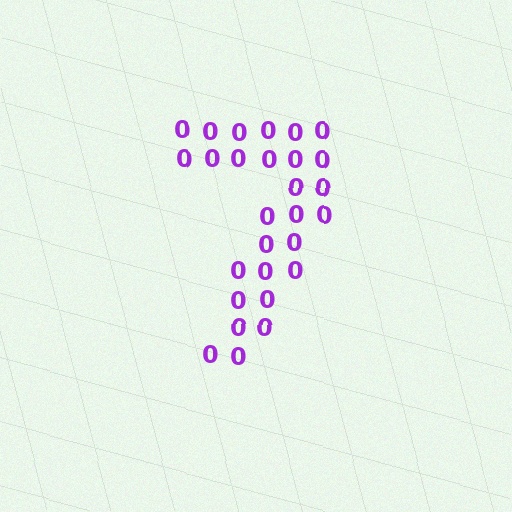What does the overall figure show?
The overall figure shows the digit 7.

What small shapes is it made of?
It is made of small digit 0's.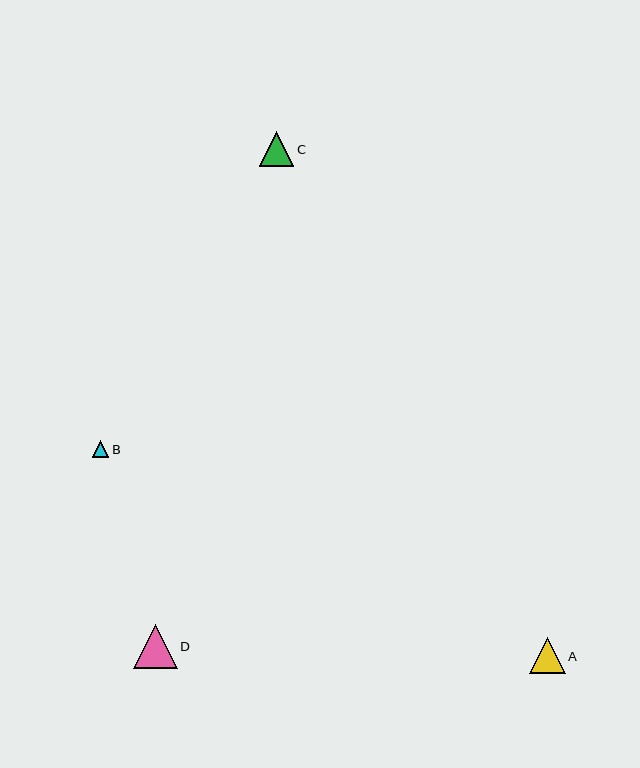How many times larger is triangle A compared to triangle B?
Triangle A is approximately 2.2 times the size of triangle B.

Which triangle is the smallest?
Triangle B is the smallest with a size of approximately 17 pixels.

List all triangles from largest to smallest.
From largest to smallest: D, A, C, B.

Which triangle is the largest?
Triangle D is the largest with a size of approximately 44 pixels.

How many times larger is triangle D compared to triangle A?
Triangle D is approximately 1.2 times the size of triangle A.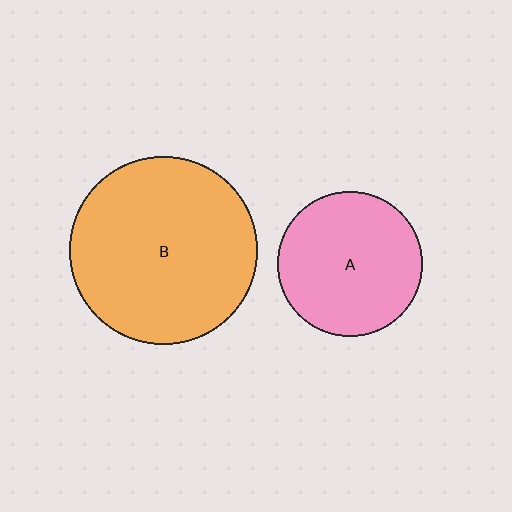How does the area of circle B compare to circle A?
Approximately 1.7 times.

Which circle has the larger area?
Circle B (orange).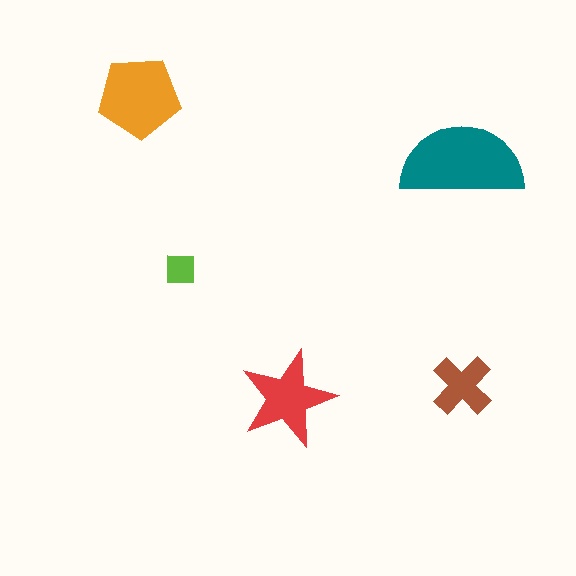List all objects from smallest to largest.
The lime square, the brown cross, the red star, the orange pentagon, the teal semicircle.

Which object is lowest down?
The red star is bottommost.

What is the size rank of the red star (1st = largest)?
3rd.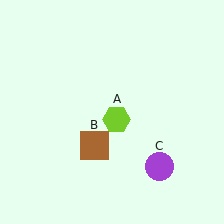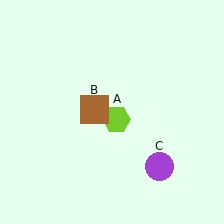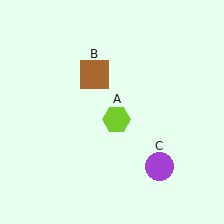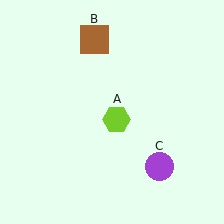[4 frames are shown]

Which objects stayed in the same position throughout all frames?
Lime hexagon (object A) and purple circle (object C) remained stationary.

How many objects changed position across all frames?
1 object changed position: brown square (object B).